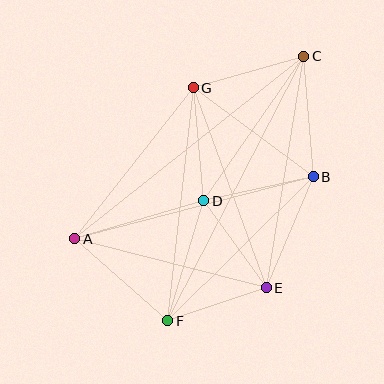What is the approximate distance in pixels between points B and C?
The distance between B and C is approximately 121 pixels.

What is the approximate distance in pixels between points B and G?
The distance between B and G is approximately 149 pixels.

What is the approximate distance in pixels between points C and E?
The distance between C and E is approximately 234 pixels.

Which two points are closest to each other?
Points E and F are closest to each other.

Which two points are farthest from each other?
Points C and F are farthest from each other.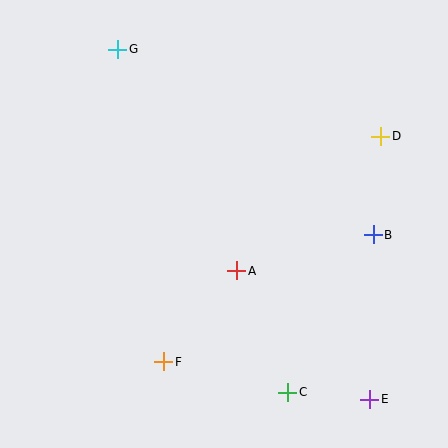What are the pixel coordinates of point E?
Point E is at (370, 400).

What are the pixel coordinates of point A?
Point A is at (237, 271).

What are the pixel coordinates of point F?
Point F is at (163, 362).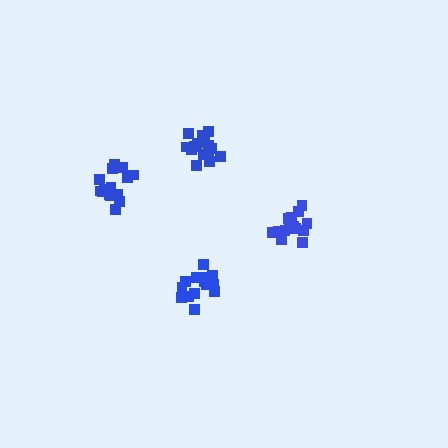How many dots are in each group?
Group 1: 16 dots, Group 2: 15 dots, Group 3: 15 dots, Group 4: 17 dots (63 total).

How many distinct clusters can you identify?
There are 4 distinct clusters.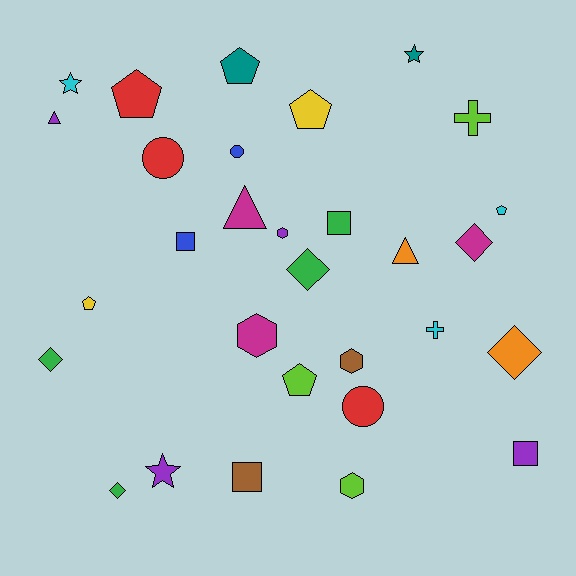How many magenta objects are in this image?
There are 3 magenta objects.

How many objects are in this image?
There are 30 objects.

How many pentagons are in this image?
There are 6 pentagons.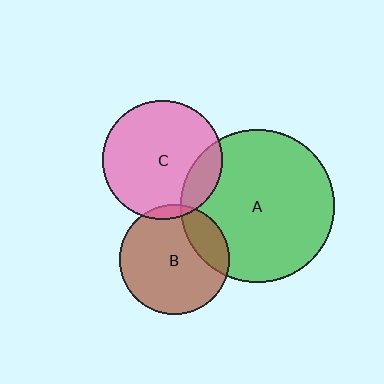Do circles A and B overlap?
Yes.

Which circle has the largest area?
Circle A (green).